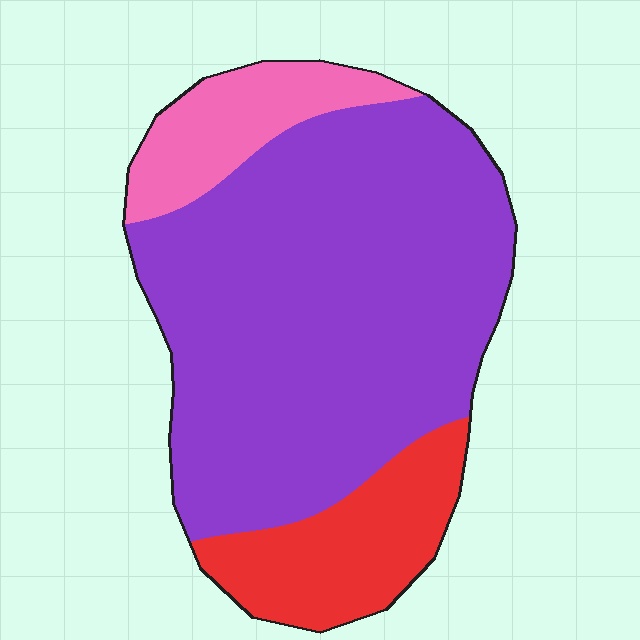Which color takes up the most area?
Purple, at roughly 70%.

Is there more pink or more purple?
Purple.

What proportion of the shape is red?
Red takes up about one sixth (1/6) of the shape.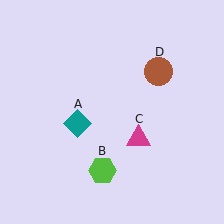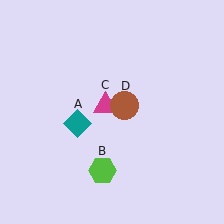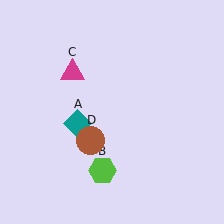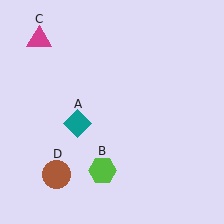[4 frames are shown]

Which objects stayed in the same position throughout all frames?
Teal diamond (object A) and lime hexagon (object B) remained stationary.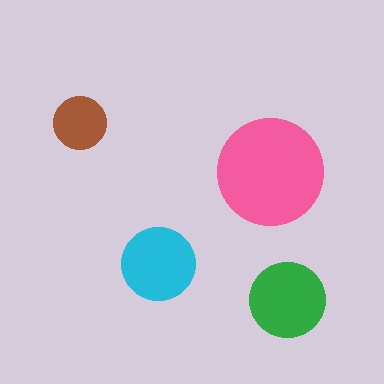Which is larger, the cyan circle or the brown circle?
The cyan one.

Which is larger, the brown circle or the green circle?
The green one.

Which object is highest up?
The brown circle is topmost.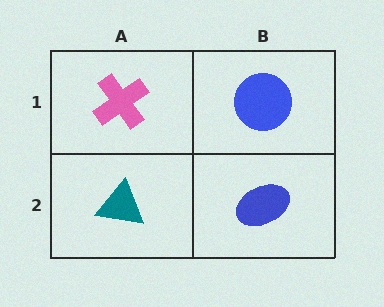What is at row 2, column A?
A teal triangle.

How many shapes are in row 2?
2 shapes.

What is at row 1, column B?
A blue circle.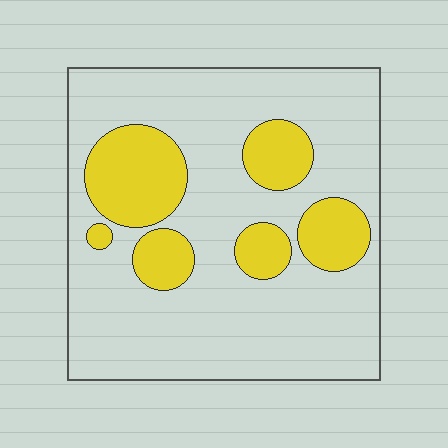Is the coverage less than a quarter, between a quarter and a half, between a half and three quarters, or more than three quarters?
Less than a quarter.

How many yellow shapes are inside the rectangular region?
6.